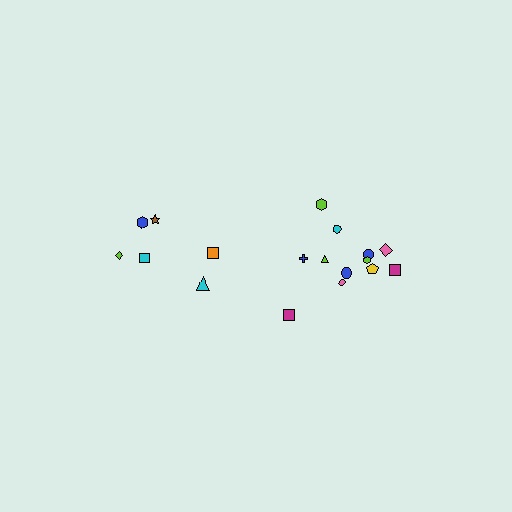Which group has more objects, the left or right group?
The right group.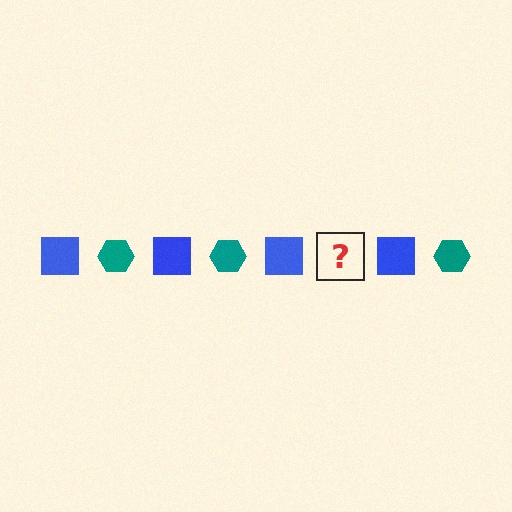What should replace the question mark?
The question mark should be replaced with a teal hexagon.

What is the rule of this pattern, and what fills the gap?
The rule is that the pattern alternates between blue square and teal hexagon. The gap should be filled with a teal hexagon.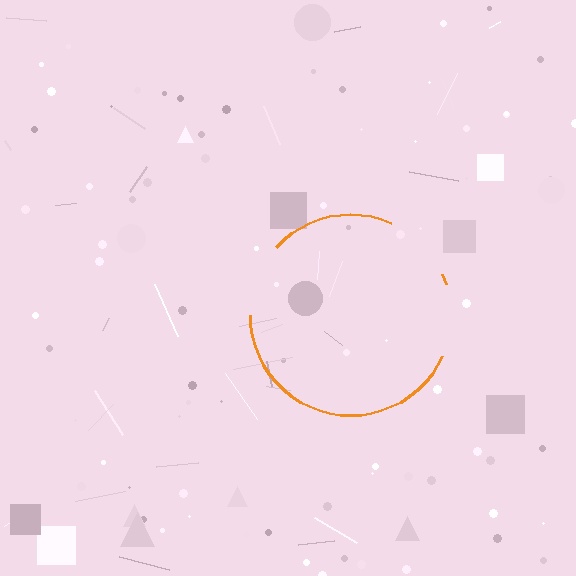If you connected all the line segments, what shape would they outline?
They would outline a circle.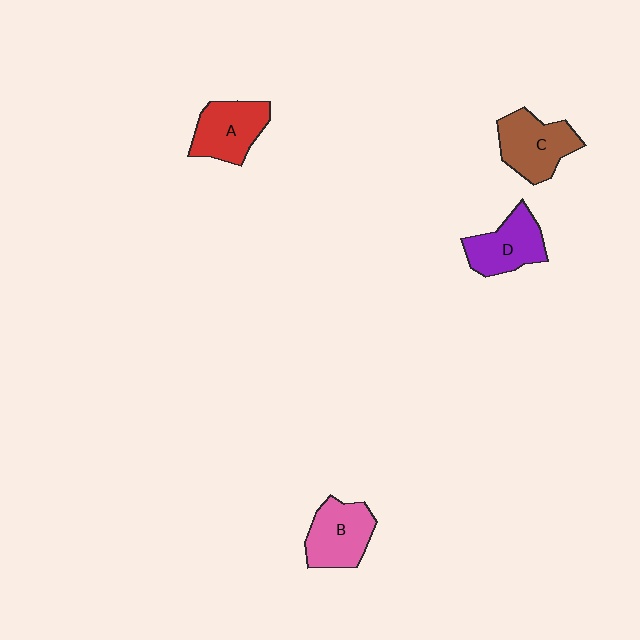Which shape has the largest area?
Shape C (brown).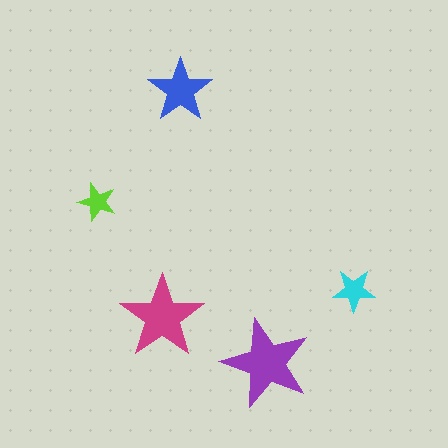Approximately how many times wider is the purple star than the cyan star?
About 2 times wider.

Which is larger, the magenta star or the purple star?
The purple one.